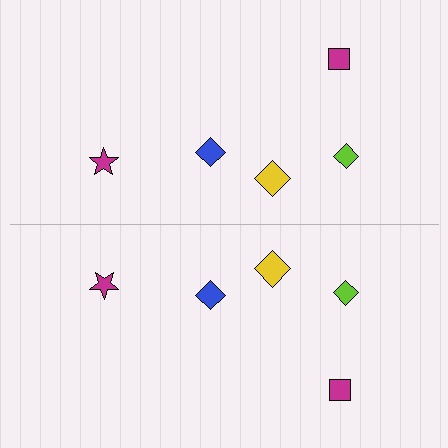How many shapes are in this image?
There are 10 shapes in this image.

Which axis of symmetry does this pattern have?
The pattern has a horizontal axis of symmetry running through the center of the image.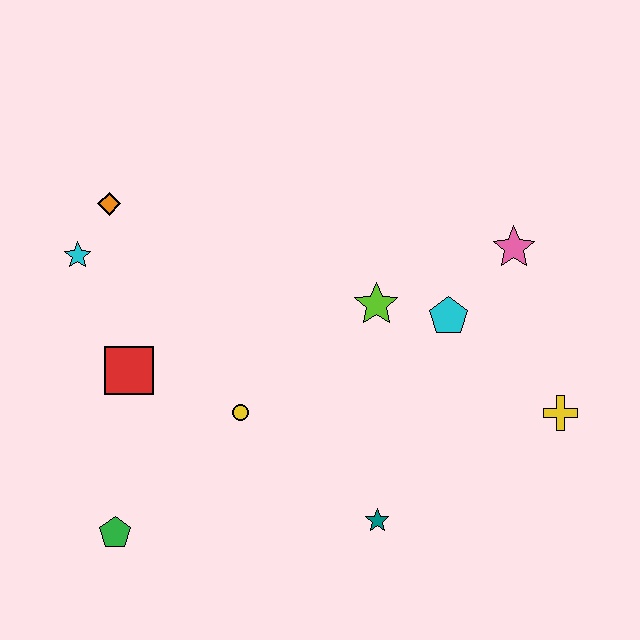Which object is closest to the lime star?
The cyan pentagon is closest to the lime star.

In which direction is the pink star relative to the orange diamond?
The pink star is to the right of the orange diamond.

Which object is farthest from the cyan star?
The yellow cross is farthest from the cyan star.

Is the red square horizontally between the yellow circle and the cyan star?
Yes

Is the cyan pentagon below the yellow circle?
No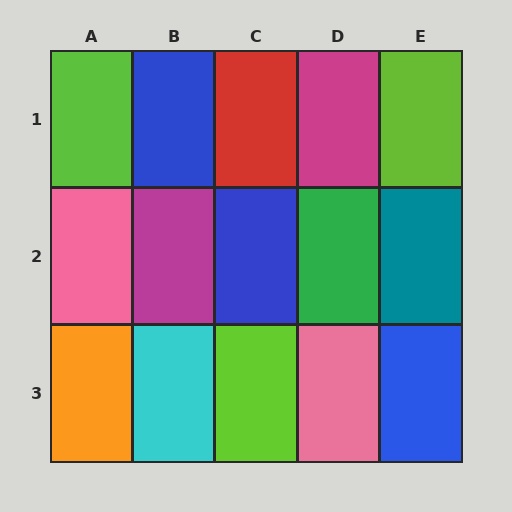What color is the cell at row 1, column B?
Blue.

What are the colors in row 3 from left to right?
Orange, cyan, lime, pink, blue.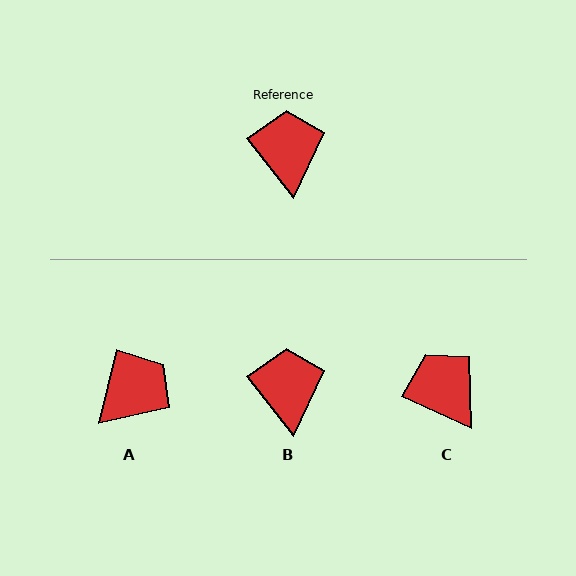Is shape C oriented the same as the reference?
No, it is off by about 27 degrees.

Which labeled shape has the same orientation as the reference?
B.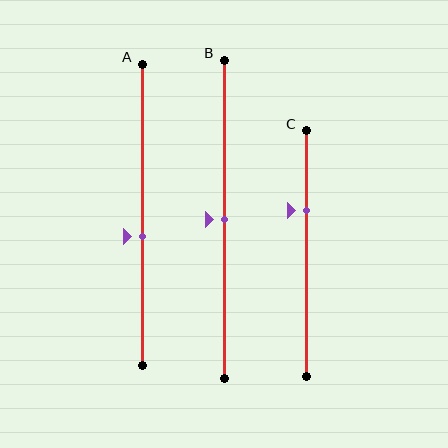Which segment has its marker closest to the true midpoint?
Segment B has its marker closest to the true midpoint.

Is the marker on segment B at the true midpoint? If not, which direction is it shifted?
Yes, the marker on segment B is at the true midpoint.